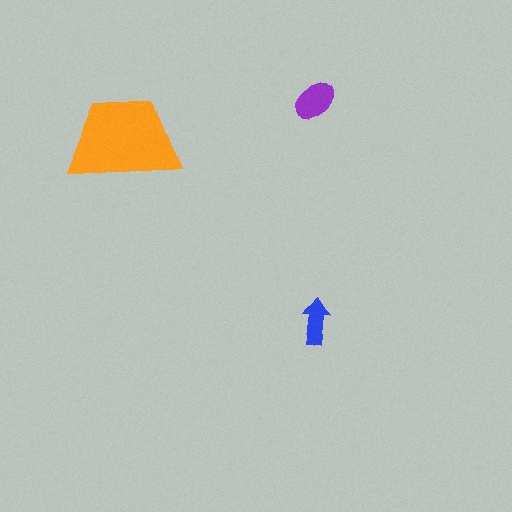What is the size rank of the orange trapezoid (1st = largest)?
1st.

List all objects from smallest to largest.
The blue arrow, the purple ellipse, the orange trapezoid.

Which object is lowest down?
The blue arrow is bottommost.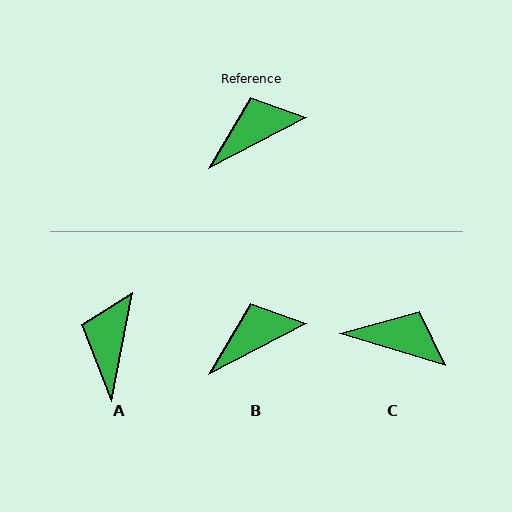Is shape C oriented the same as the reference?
No, it is off by about 44 degrees.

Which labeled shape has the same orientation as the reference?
B.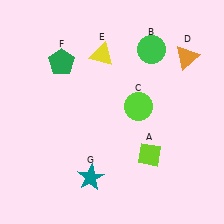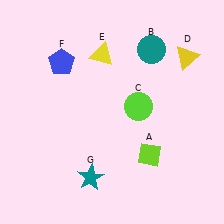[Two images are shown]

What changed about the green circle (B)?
In Image 1, B is green. In Image 2, it changed to teal.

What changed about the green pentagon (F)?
In Image 1, F is green. In Image 2, it changed to blue.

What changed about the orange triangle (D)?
In Image 1, D is orange. In Image 2, it changed to yellow.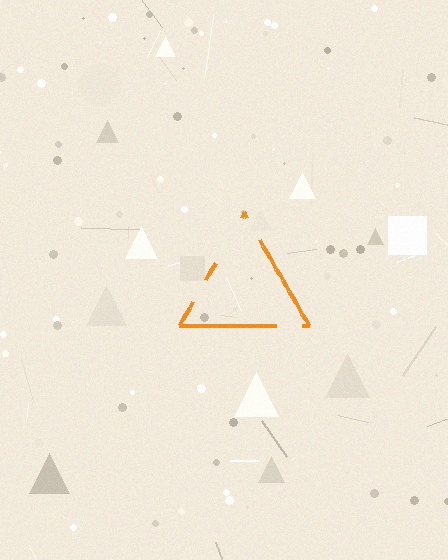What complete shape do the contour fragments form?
The contour fragments form a triangle.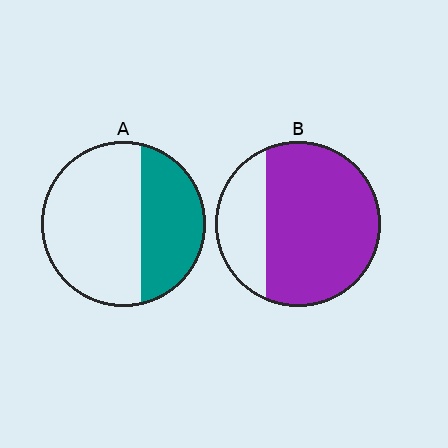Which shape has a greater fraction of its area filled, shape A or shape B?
Shape B.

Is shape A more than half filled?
No.